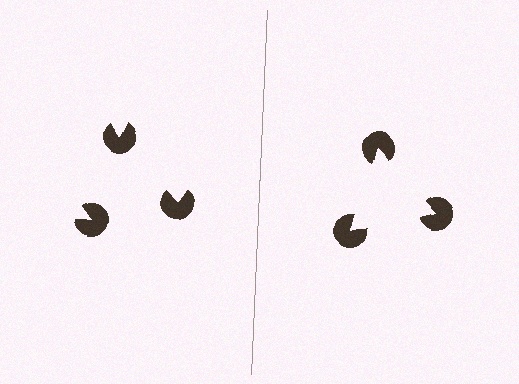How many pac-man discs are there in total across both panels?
6 — 3 on each side.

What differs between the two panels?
The pac-man discs are positioned identically on both sides; only the wedge orientations differ. On the right they align to a triangle; on the left they are misaligned.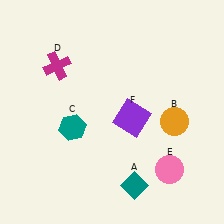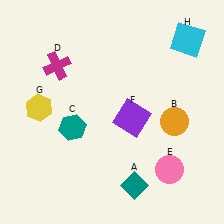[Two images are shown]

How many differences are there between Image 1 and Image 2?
There are 2 differences between the two images.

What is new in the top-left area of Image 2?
A yellow hexagon (G) was added in the top-left area of Image 2.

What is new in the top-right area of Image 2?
A cyan square (H) was added in the top-right area of Image 2.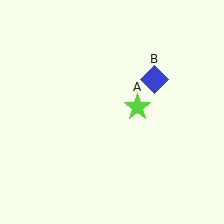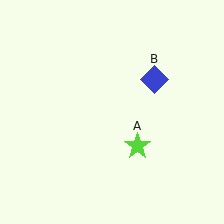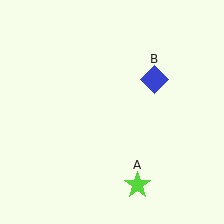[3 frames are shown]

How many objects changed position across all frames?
1 object changed position: lime star (object A).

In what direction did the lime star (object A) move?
The lime star (object A) moved down.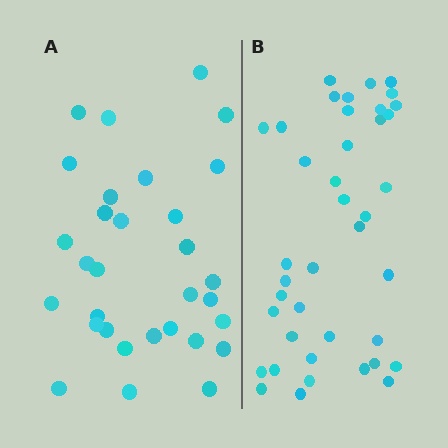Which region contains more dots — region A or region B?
Region B (the right region) has more dots.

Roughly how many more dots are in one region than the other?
Region B has roughly 8 or so more dots than region A.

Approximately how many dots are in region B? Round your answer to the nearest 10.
About 40 dots.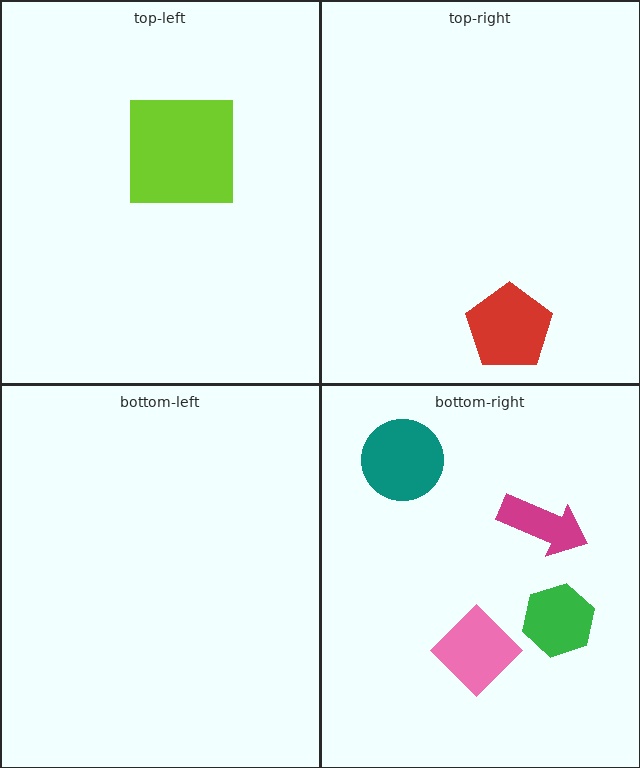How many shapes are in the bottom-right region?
4.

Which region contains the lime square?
The top-left region.